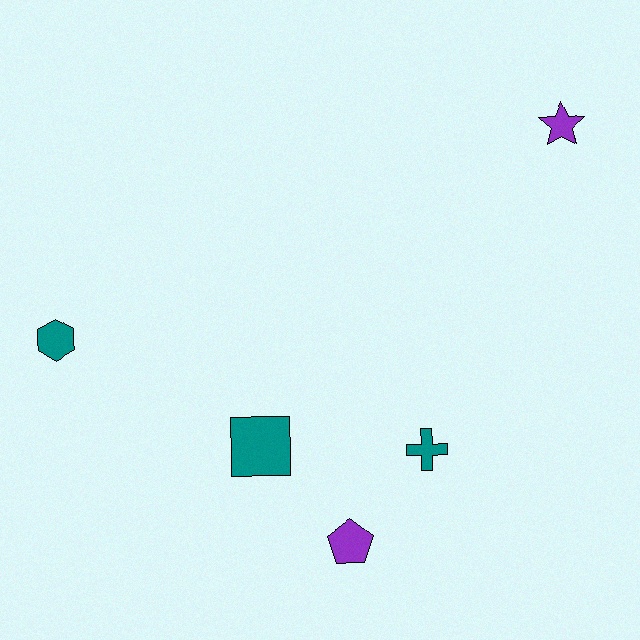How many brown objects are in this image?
There are no brown objects.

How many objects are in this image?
There are 5 objects.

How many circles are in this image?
There are no circles.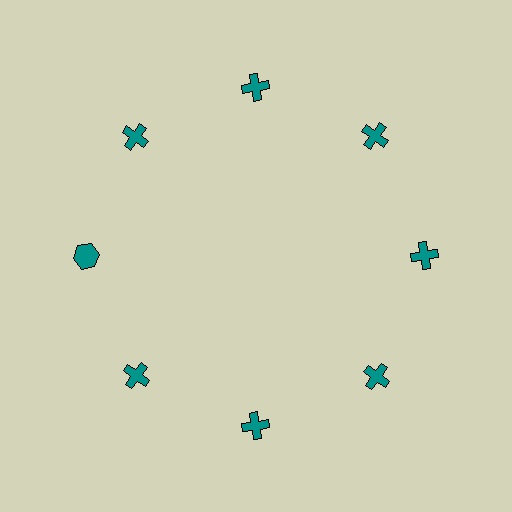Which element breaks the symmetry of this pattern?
The teal hexagon at roughly the 9 o'clock position breaks the symmetry. All other shapes are teal crosses.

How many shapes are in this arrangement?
There are 8 shapes arranged in a ring pattern.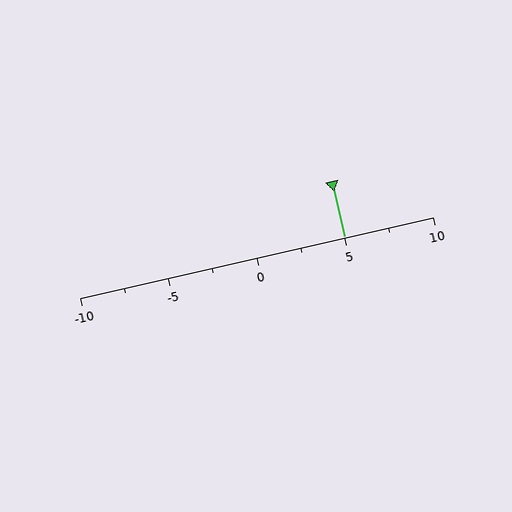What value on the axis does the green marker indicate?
The marker indicates approximately 5.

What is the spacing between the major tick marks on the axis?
The major ticks are spaced 5 apart.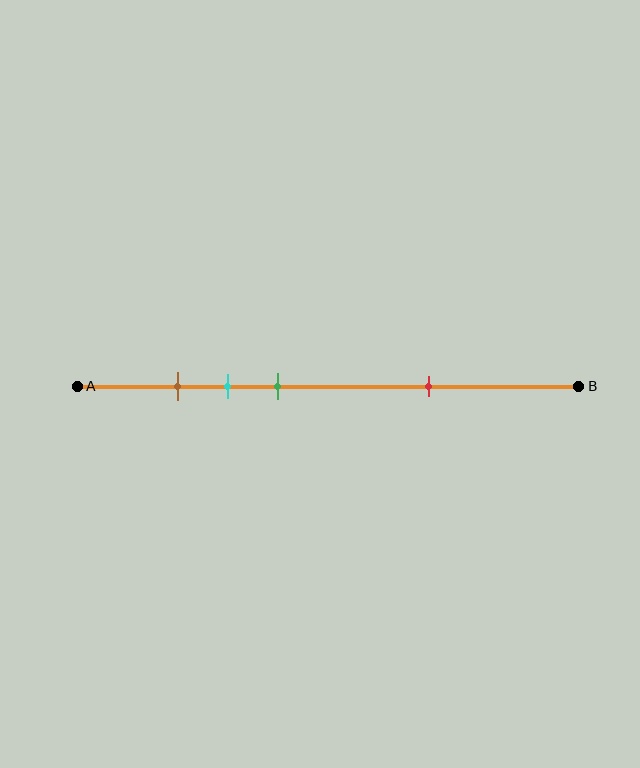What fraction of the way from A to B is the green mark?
The green mark is approximately 40% (0.4) of the way from A to B.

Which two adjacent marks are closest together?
The brown and cyan marks are the closest adjacent pair.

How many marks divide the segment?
There are 4 marks dividing the segment.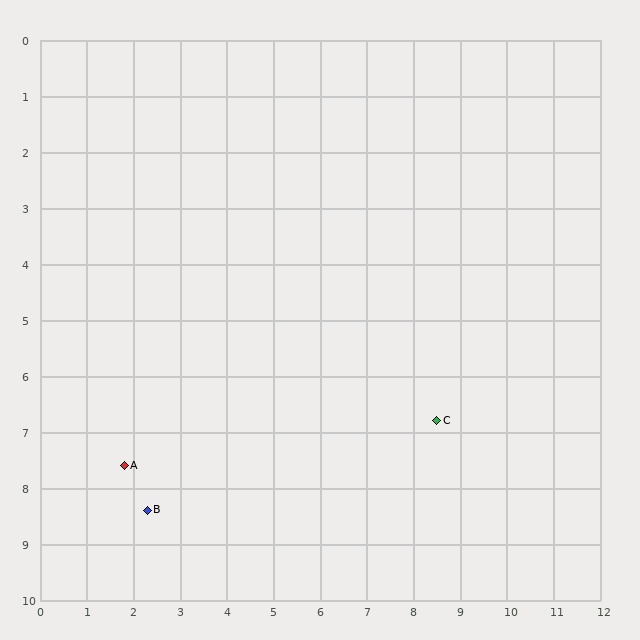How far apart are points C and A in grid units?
Points C and A are about 6.7 grid units apart.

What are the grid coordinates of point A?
Point A is at approximately (1.8, 7.6).